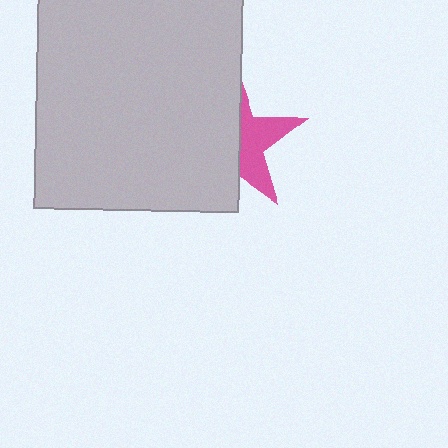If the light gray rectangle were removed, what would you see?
You would see the complete pink star.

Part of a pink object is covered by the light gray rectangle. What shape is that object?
It is a star.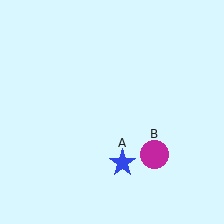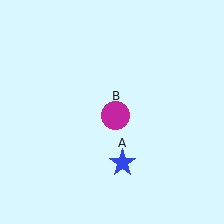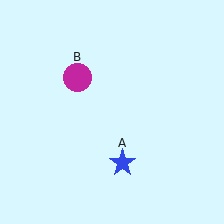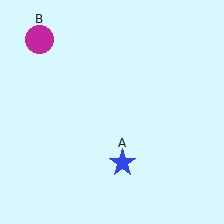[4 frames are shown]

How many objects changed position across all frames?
1 object changed position: magenta circle (object B).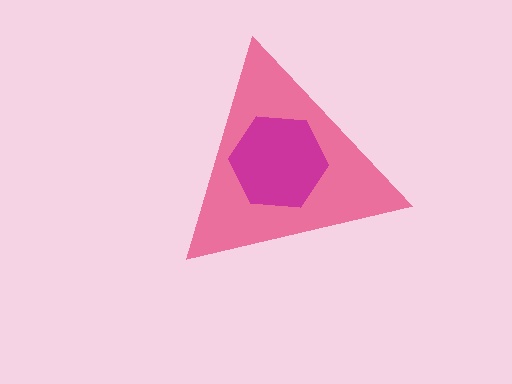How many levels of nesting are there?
2.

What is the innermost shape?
The magenta hexagon.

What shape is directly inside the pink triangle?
The magenta hexagon.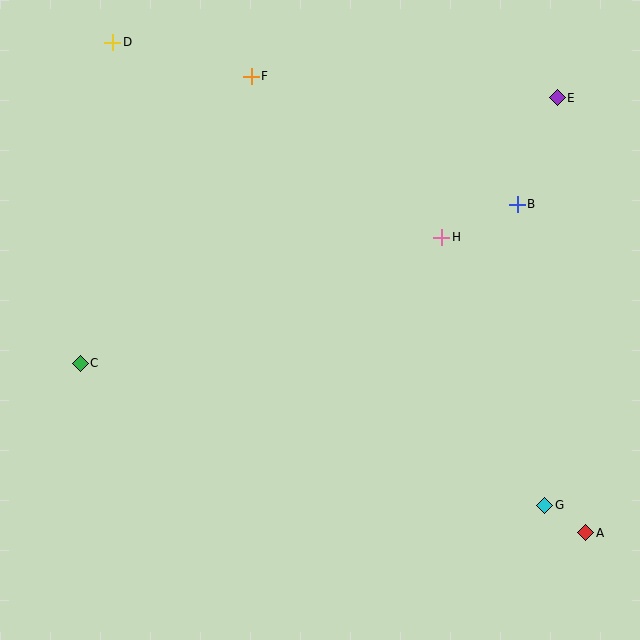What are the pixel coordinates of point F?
Point F is at (251, 76).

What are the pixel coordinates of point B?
Point B is at (517, 204).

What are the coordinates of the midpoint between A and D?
The midpoint between A and D is at (349, 287).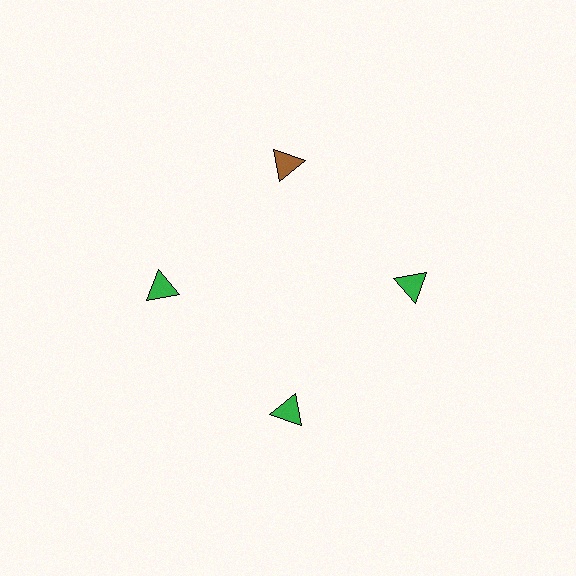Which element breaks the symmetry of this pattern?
The brown triangle at roughly the 12 o'clock position breaks the symmetry. All other shapes are green triangles.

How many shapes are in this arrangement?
There are 4 shapes arranged in a ring pattern.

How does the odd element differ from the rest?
It has a different color: brown instead of green.